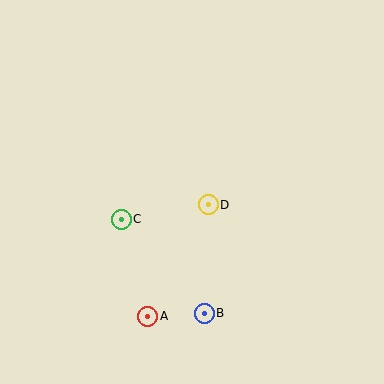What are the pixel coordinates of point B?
Point B is at (204, 313).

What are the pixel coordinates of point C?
Point C is at (121, 219).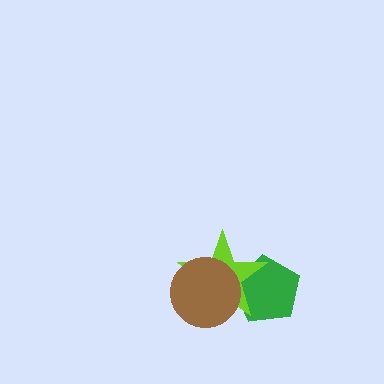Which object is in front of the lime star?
The brown circle is in front of the lime star.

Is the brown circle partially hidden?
No, no other shape covers it.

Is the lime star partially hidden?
Yes, it is partially covered by another shape.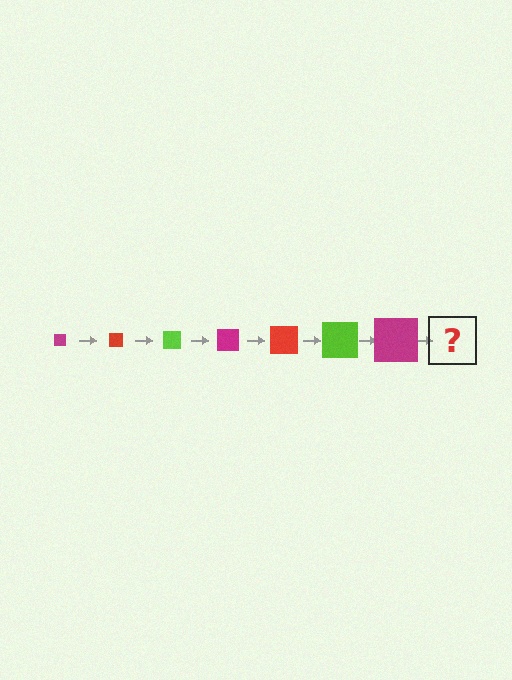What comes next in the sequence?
The next element should be a red square, larger than the previous one.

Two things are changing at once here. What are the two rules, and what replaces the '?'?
The two rules are that the square grows larger each step and the color cycles through magenta, red, and lime. The '?' should be a red square, larger than the previous one.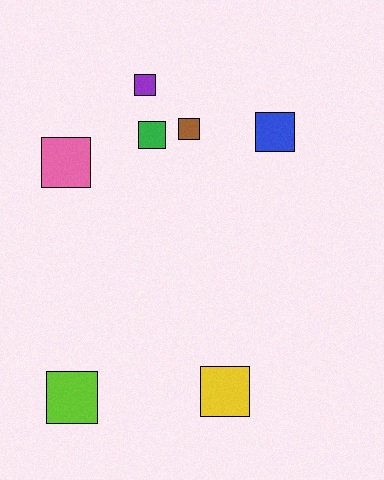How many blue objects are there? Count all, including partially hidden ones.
There is 1 blue object.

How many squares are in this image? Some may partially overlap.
There are 7 squares.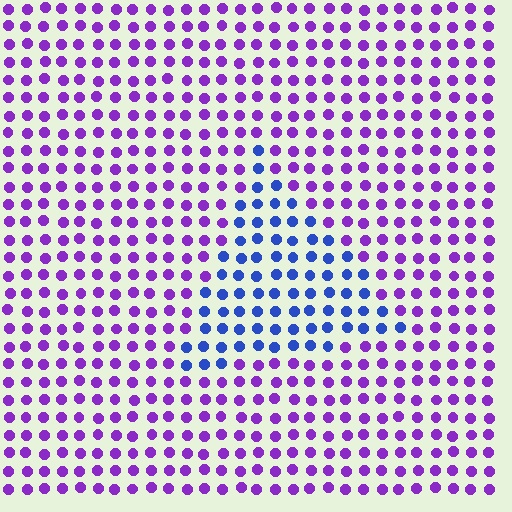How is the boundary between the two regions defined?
The boundary is defined purely by a slight shift in hue (about 50 degrees). Spacing, size, and orientation are identical on both sides.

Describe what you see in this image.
The image is filled with small purple elements in a uniform arrangement. A triangle-shaped region is visible where the elements are tinted to a slightly different hue, forming a subtle color boundary.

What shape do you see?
I see a triangle.